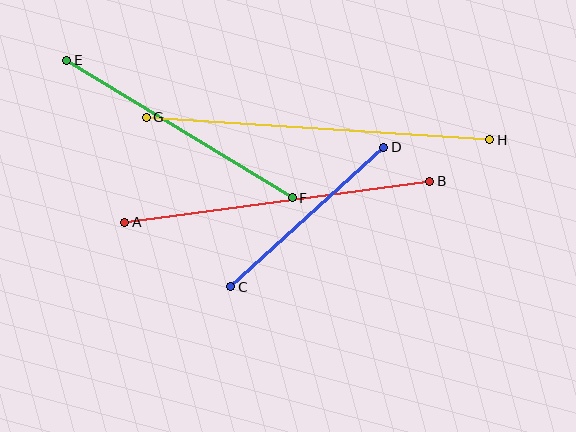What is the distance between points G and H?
The distance is approximately 344 pixels.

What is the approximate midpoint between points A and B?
The midpoint is at approximately (277, 202) pixels.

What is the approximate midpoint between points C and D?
The midpoint is at approximately (307, 217) pixels.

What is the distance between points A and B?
The distance is approximately 308 pixels.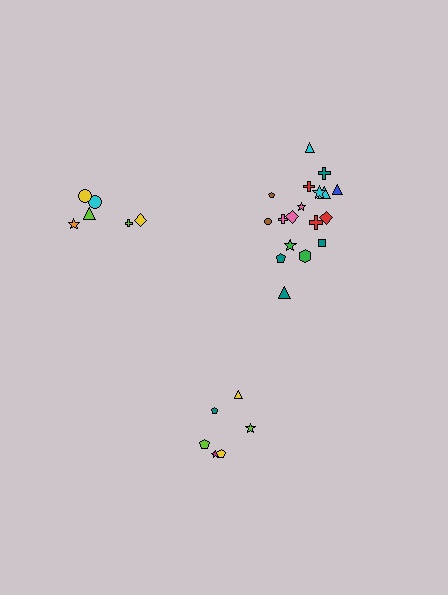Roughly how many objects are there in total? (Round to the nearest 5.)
Roughly 30 objects in total.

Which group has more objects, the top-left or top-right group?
The top-right group.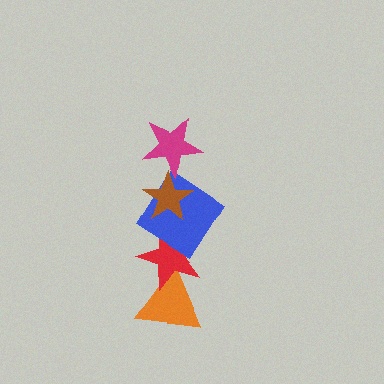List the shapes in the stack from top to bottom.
From top to bottom: the magenta star, the brown star, the blue diamond, the red star, the orange triangle.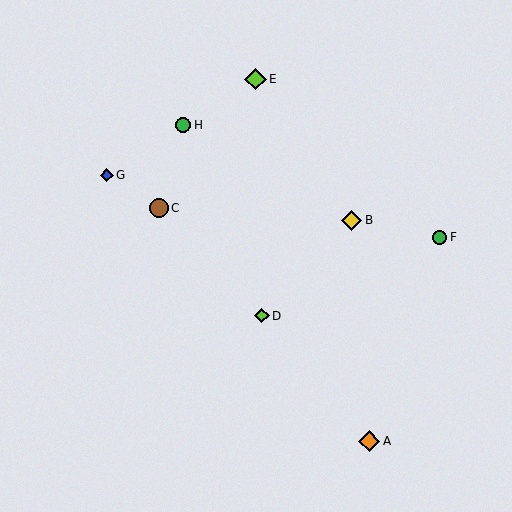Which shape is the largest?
The lime diamond (labeled E) is the largest.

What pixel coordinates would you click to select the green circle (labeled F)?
Click at (440, 237) to select the green circle F.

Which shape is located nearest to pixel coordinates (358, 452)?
The orange diamond (labeled A) at (369, 441) is nearest to that location.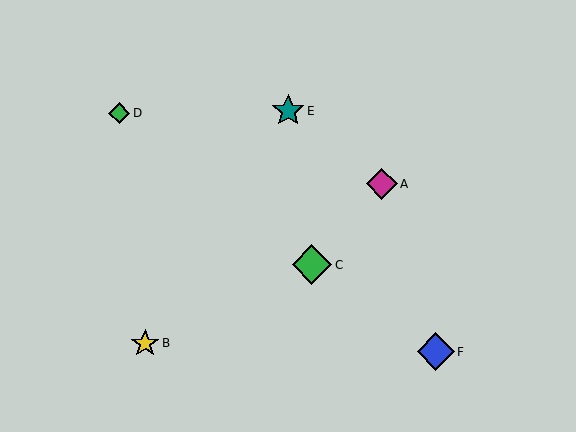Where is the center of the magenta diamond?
The center of the magenta diamond is at (382, 184).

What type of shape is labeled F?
Shape F is a blue diamond.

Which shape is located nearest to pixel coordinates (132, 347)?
The yellow star (labeled B) at (145, 343) is nearest to that location.